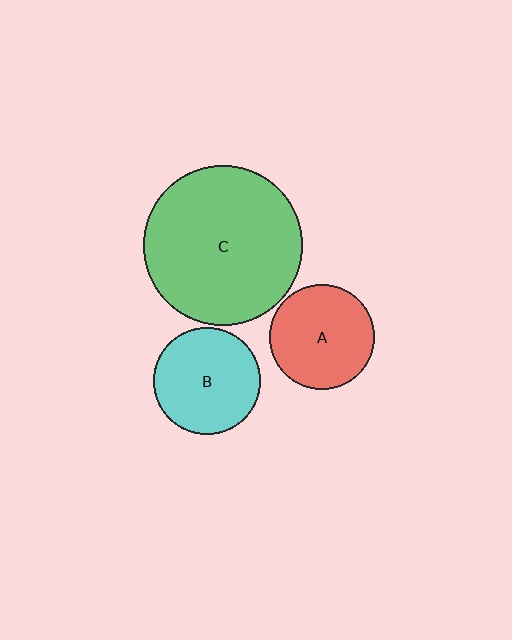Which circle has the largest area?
Circle C (green).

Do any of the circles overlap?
No, none of the circles overlap.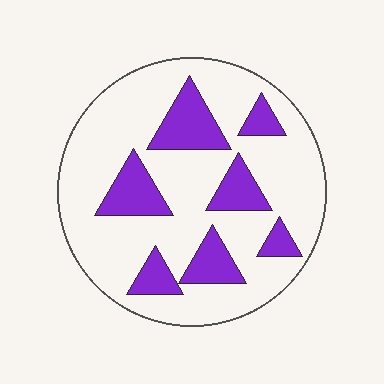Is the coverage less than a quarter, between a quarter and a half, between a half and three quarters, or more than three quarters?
Less than a quarter.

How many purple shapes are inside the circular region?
7.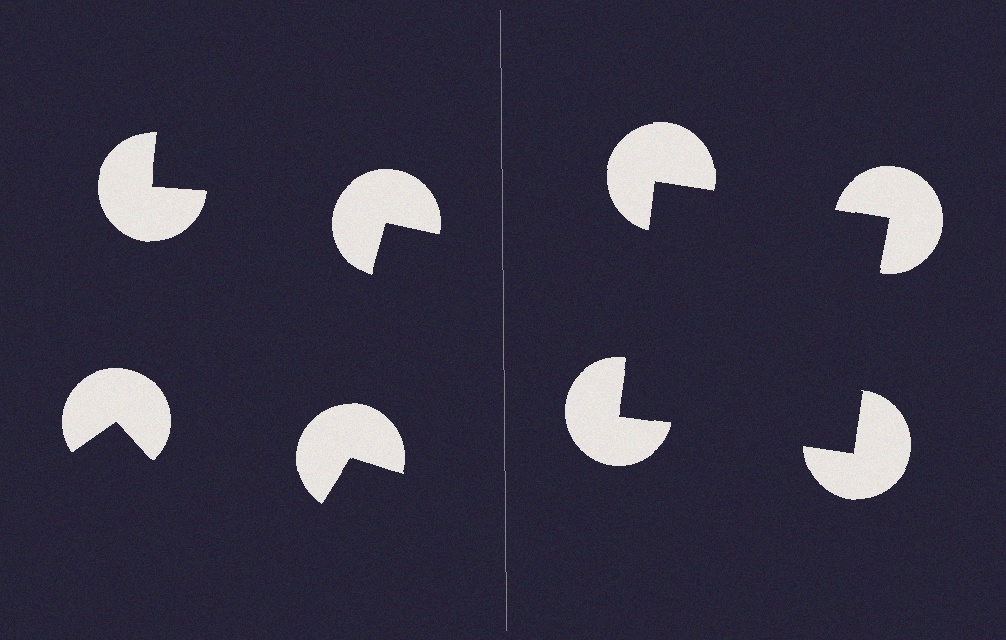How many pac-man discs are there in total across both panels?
8 — 4 on each side.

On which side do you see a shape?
An illusory square appears on the right side. On the left side the wedge cuts are rotated, so no coherent shape forms.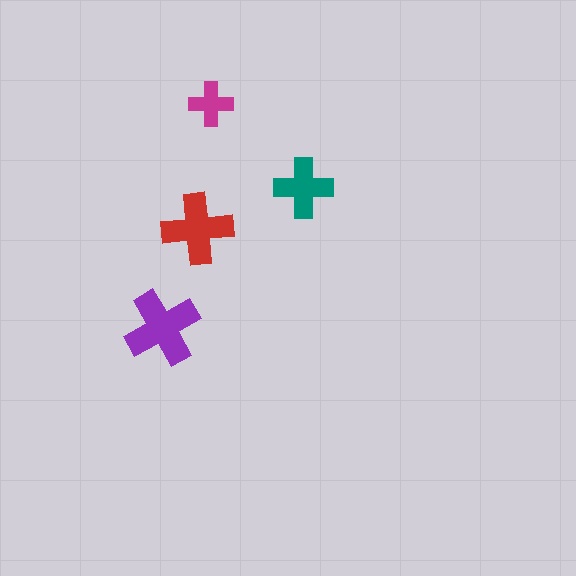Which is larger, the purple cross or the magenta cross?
The purple one.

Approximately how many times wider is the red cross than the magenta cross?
About 1.5 times wider.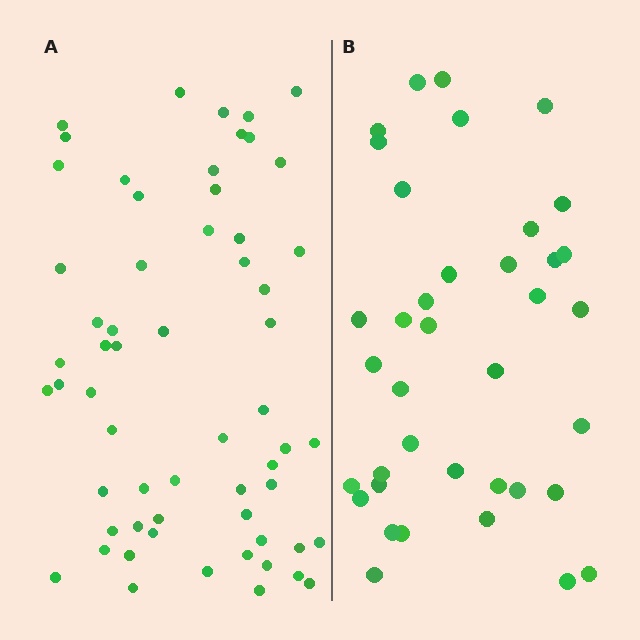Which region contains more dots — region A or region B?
Region A (the left region) has more dots.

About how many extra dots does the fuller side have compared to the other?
Region A has approximately 20 more dots than region B.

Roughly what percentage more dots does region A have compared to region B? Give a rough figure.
About 60% more.